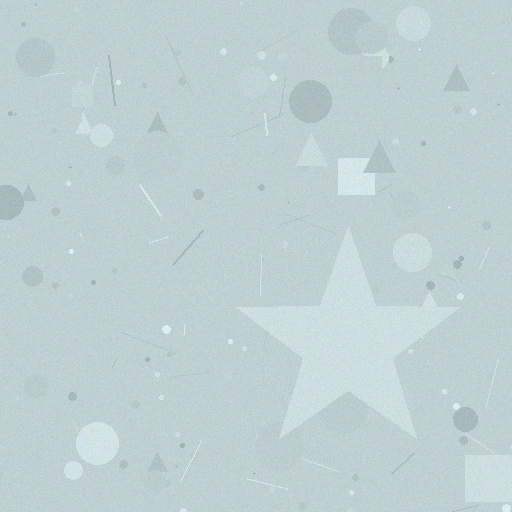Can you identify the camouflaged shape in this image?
The camouflaged shape is a star.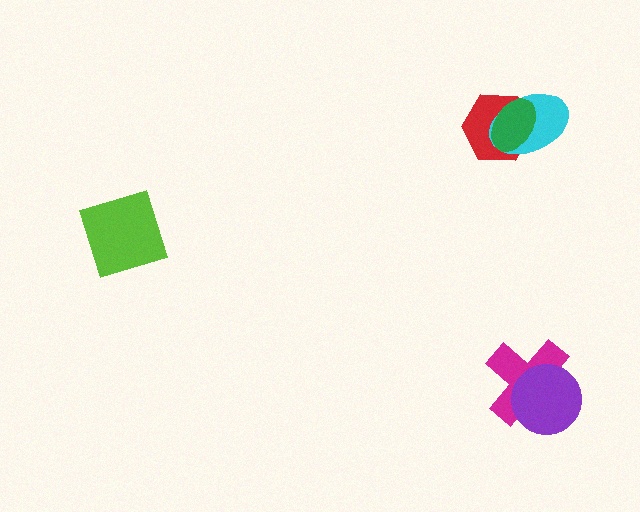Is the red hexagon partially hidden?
Yes, it is partially covered by another shape.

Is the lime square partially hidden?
No, no other shape covers it.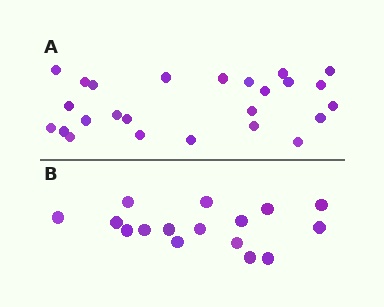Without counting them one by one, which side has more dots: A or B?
Region A (the top region) has more dots.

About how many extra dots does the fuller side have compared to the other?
Region A has roughly 8 or so more dots than region B.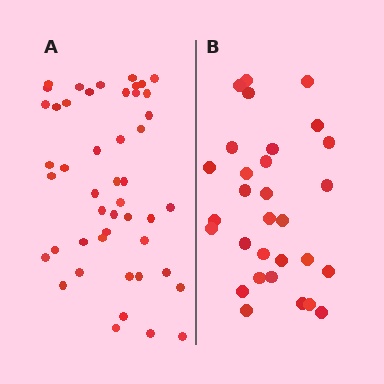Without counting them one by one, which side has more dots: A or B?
Region A (the left region) has more dots.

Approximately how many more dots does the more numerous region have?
Region A has approximately 15 more dots than region B.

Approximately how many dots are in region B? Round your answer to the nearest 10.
About 30 dots.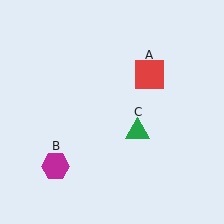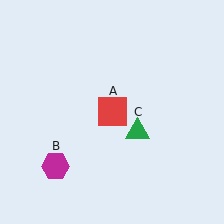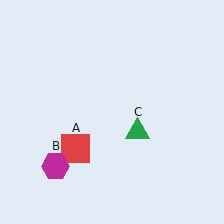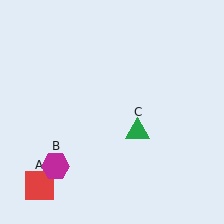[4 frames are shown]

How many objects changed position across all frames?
1 object changed position: red square (object A).